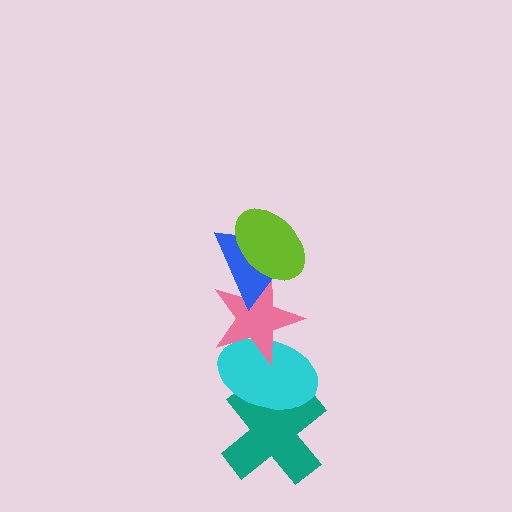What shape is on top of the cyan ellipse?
The pink star is on top of the cyan ellipse.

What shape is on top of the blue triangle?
The lime ellipse is on top of the blue triangle.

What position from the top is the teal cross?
The teal cross is 5th from the top.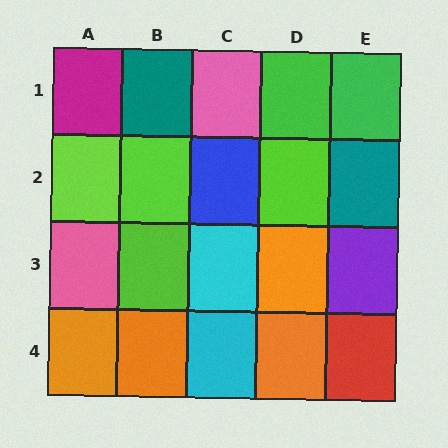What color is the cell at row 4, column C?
Cyan.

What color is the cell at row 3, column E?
Purple.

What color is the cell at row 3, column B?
Lime.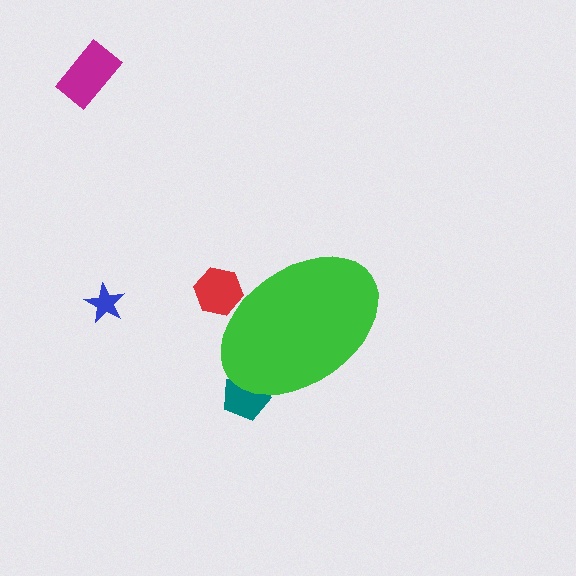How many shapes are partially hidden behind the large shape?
2 shapes are partially hidden.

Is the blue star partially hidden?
No, the blue star is fully visible.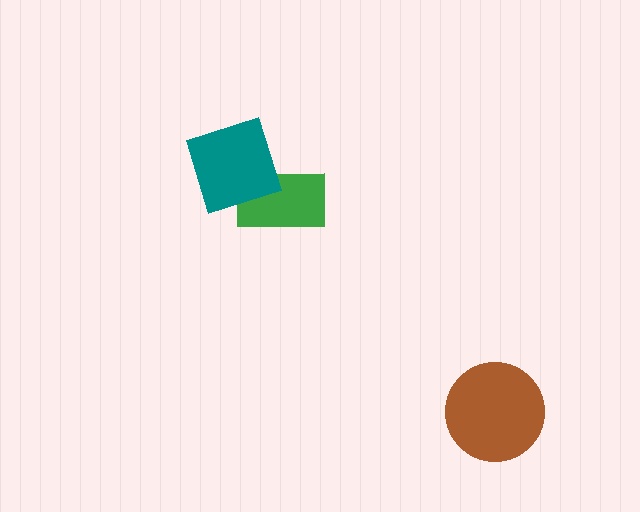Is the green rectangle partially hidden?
Yes, it is partially covered by another shape.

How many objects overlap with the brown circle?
0 objects overlap with the brown circle.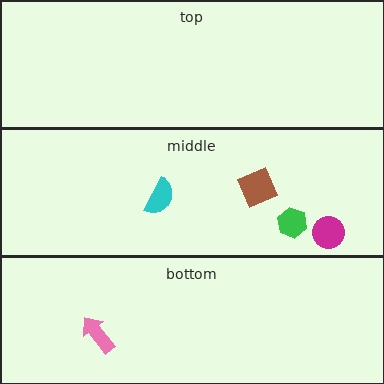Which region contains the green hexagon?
The middle region.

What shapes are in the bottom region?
The pink arrow.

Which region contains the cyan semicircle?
The middle region.